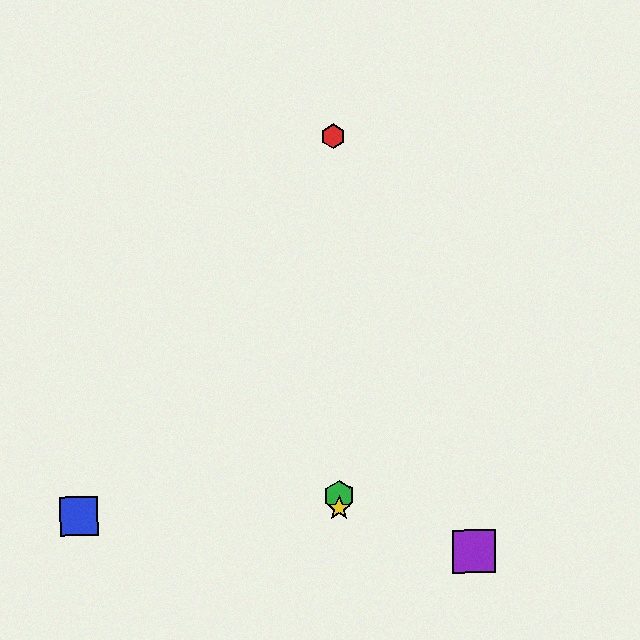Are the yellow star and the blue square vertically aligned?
No, the yellow star is at x≈340 and the blue square is at x≈79.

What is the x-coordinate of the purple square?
The purple square is at x≈474.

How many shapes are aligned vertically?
3 shapes (the red hexagon, the green hexagon, the yellow star) are aligned vertically.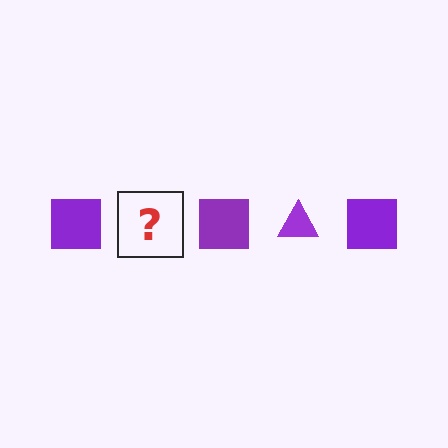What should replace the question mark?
The question mark should be replaced with a purple triangle.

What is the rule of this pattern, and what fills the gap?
The rule is that the pattern cycles through square, triangle shapes in purple. The gap should be filled with a purple triangle.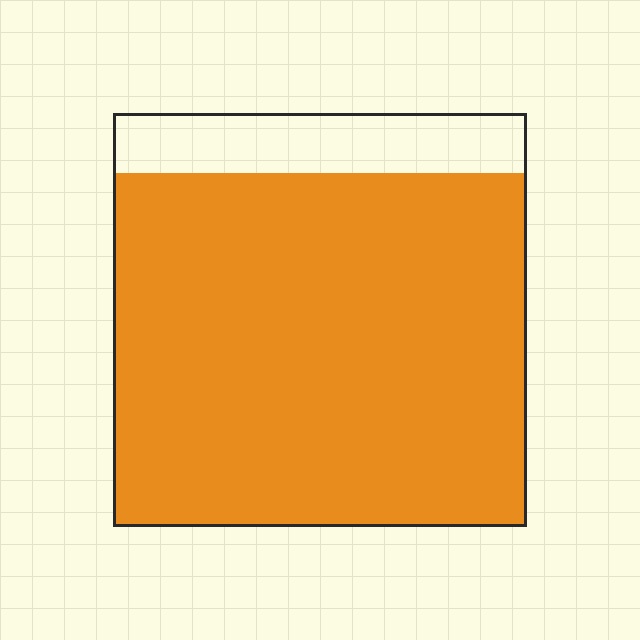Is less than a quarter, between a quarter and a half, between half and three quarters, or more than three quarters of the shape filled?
More than three quarters.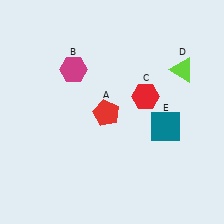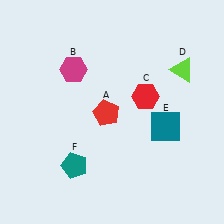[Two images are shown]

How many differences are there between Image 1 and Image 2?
There is 1 difference between the two images.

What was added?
A teal pentagon (F) was added in Image 2.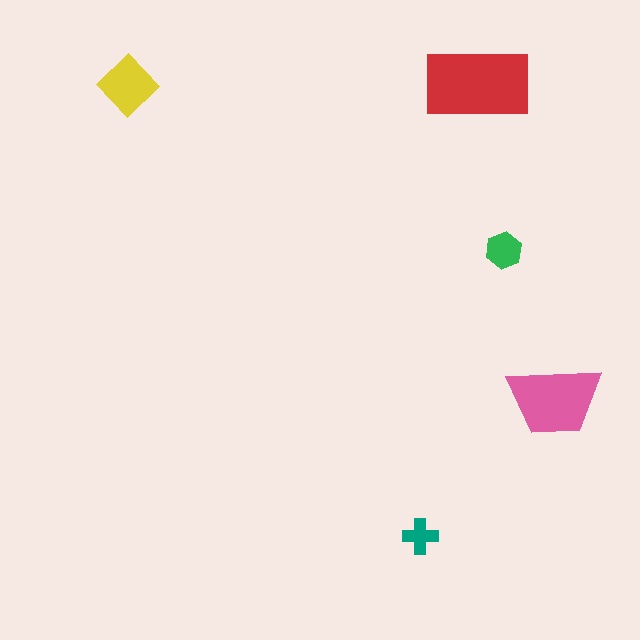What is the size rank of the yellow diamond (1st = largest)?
3rd.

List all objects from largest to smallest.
The red rectangle, the pink trapezoid, the yellow diamond, the green hexagon, the teal cross.